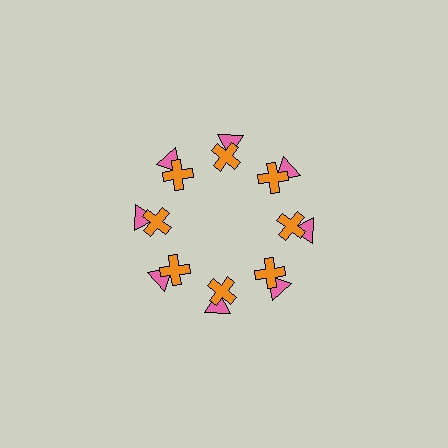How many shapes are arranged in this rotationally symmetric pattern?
There are 16 shapes, arranged in 8 groups of 2.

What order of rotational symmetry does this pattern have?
This pattern has 8-fold rotational symmetry.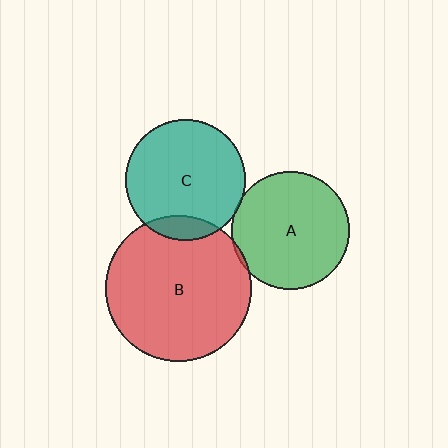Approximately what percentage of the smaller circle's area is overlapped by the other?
Approximately 5%.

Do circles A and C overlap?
Yes.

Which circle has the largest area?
Circle B (red).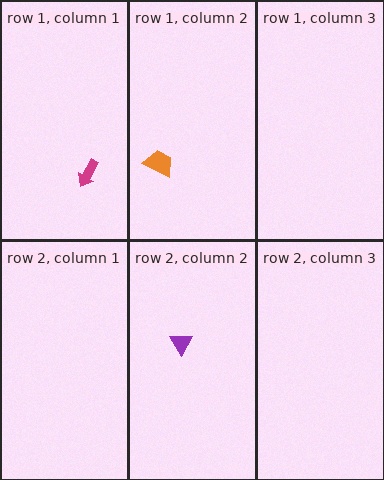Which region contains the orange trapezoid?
The row 1, column 2 region.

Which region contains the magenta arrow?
The row 1, column 1 region.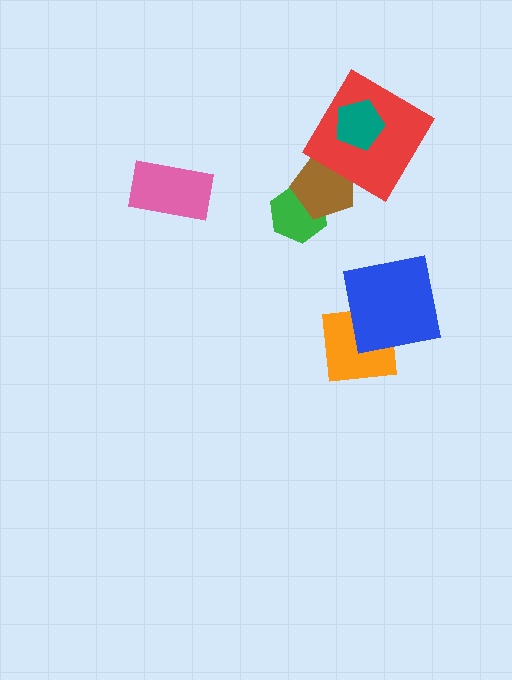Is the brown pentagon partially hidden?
Yes, it is partially covered by another shape.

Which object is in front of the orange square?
The blue square is in front of the orange square.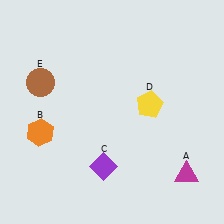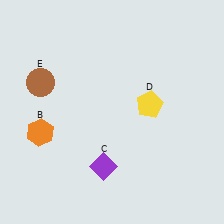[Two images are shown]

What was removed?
The magenta triangle (A) was removed in Image 2.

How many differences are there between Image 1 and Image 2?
There is 1 difference between the two images.